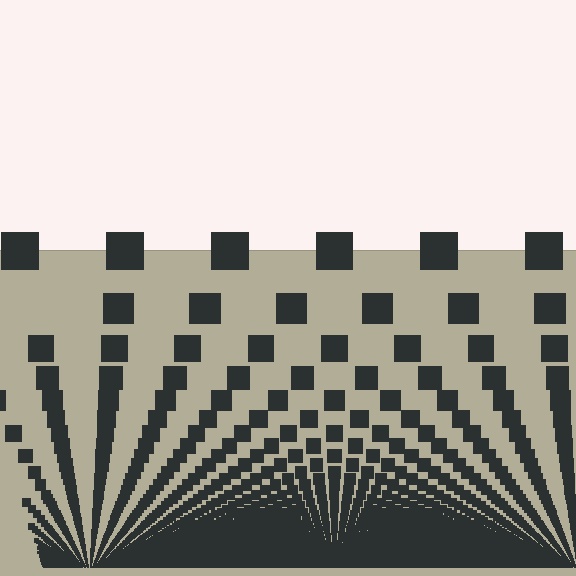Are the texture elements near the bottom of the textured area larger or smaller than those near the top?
Smaller. The gradient is inverted — elements near the bottom are smaller and denser.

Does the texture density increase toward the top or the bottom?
Density increases toward the bottom.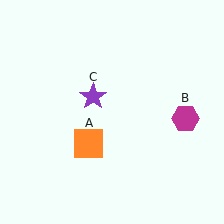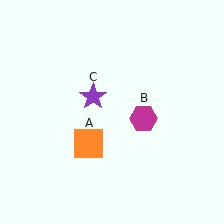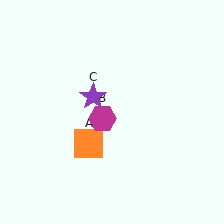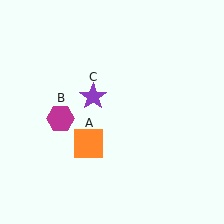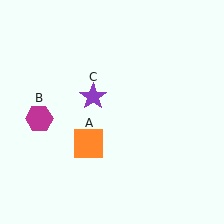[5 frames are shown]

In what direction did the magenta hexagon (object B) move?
The magenta hexagon (object B) moved left.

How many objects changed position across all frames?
1 object changed position: magenta hexagon (object B).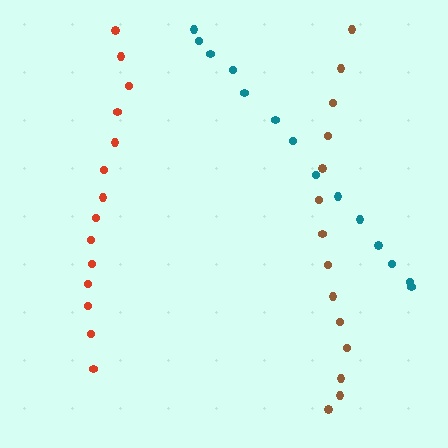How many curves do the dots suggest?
There are 3 distinct paths.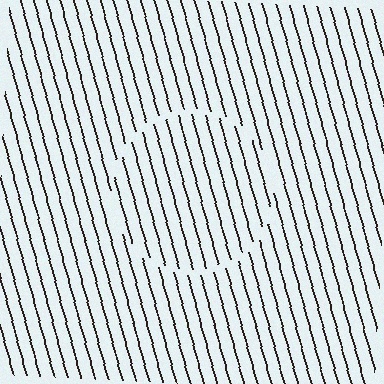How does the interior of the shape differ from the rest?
The interior of the shape contains the same grating, shifted by half a period — the contour is defined by the phase discontinuity where line-ends from the inner and outer gratings abut.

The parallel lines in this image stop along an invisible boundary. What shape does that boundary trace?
An illusory circle. The interior of the shape contains the same grating, shifted by half a period — the contour is defined by the phase discontinuity where line-ends from the inner and outer gratings abut.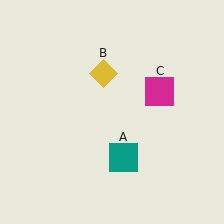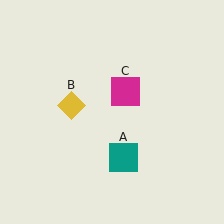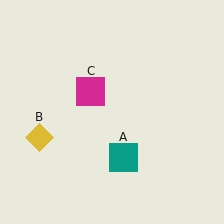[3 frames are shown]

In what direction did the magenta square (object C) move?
The magenta square (object C) moved left.